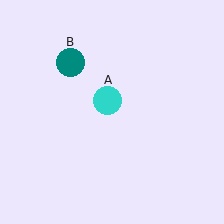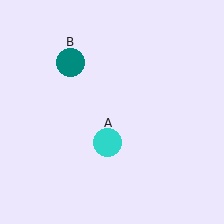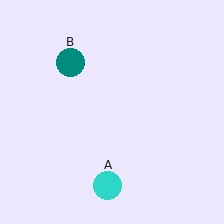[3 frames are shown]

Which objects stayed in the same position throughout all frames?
Teal circle (object B) remained stationary.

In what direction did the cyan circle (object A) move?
The cyan circle (object A) moved down.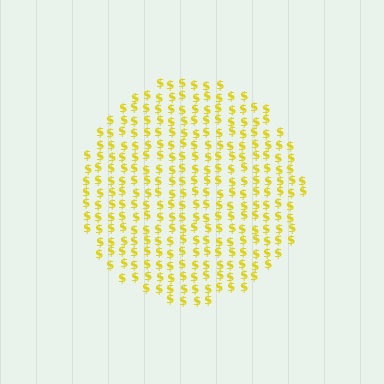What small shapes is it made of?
It is made of small dollar signs.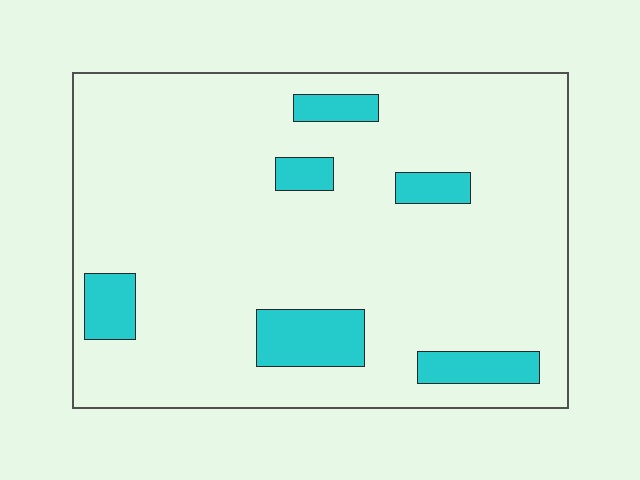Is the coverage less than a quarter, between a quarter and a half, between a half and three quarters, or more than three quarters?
Less than a quarter.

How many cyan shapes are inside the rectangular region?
6.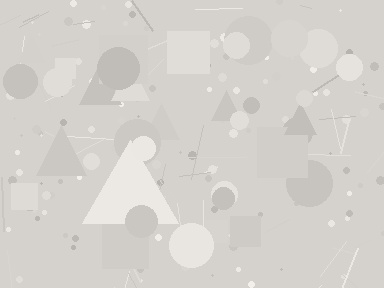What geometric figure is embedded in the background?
A triangle is embedded in the background.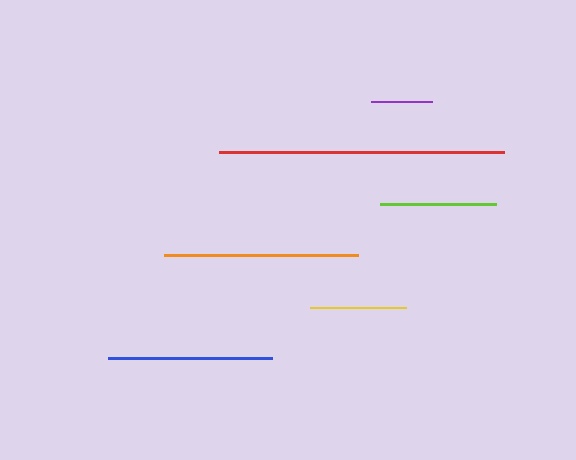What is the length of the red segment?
The red segment is approximately 284 pixels long.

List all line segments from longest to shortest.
From longest to shortest: red, orange, blue, lime, yellow, purple.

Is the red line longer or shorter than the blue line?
The red line is longer than the blue line.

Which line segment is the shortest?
The purple line is the shortest at approximately 61 pixels.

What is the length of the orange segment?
The orange segment is approximately 194 pixels long.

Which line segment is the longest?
The red line is the longest at approximately 284 pixels.